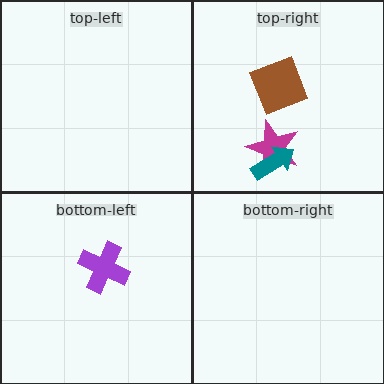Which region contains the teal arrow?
The top-right region.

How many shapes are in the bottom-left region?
1.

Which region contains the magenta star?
The top-right region.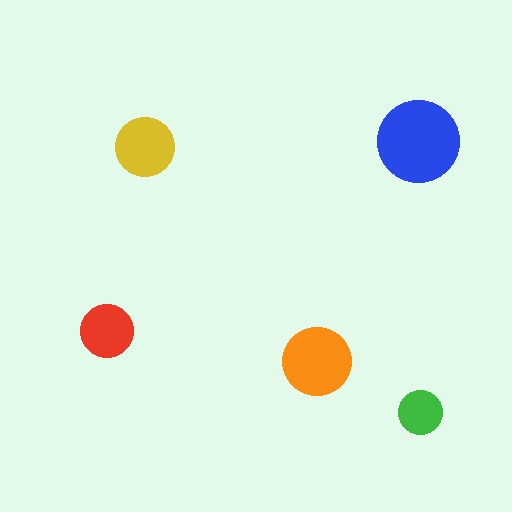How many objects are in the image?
There are 5 objects in the image.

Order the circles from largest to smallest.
the blue one, the orange one, the yellow one, the red one, the green one.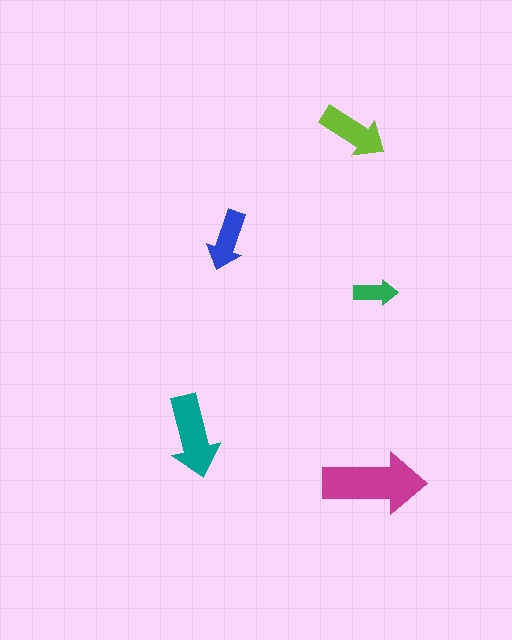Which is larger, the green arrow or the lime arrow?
The lime one.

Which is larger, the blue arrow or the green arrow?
The blue one.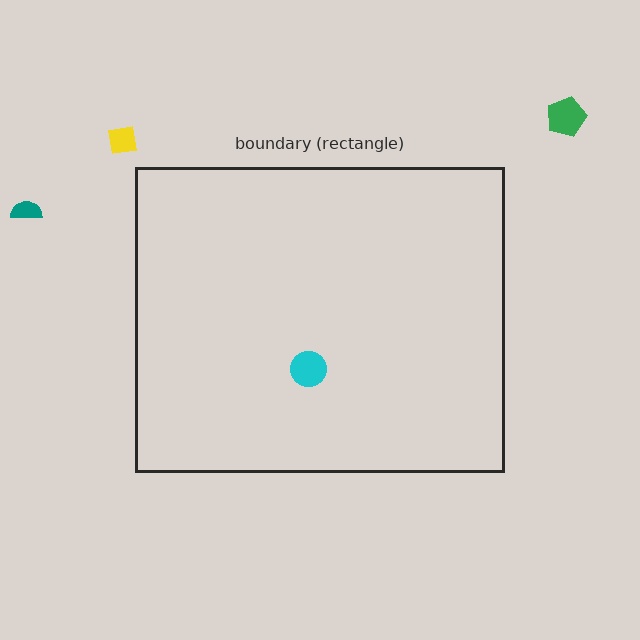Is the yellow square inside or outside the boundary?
Outside.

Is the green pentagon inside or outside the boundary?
Outside.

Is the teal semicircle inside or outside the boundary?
Outside.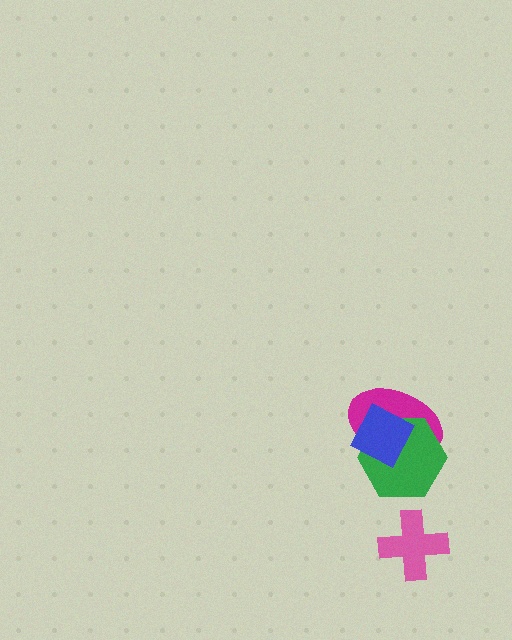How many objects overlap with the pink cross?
0 objects overlap with the pink cross.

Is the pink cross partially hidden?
No, no other shape covers it.